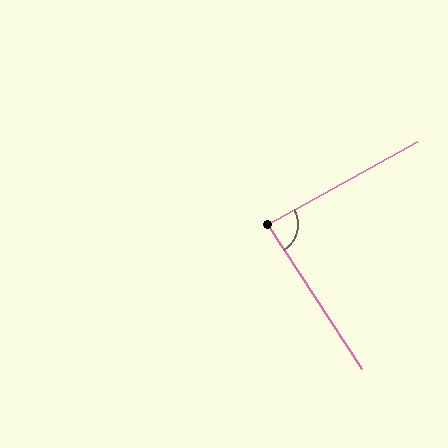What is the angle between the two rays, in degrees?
Approximately 86 degrees.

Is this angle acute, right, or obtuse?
It is approximately a right angle.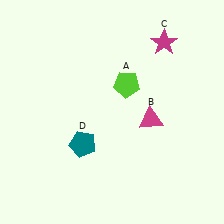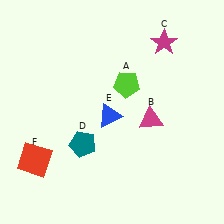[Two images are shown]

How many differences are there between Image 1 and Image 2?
There are 2 differences between the two images.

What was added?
A blue triangle (E), a red square (F) were added in Image 2.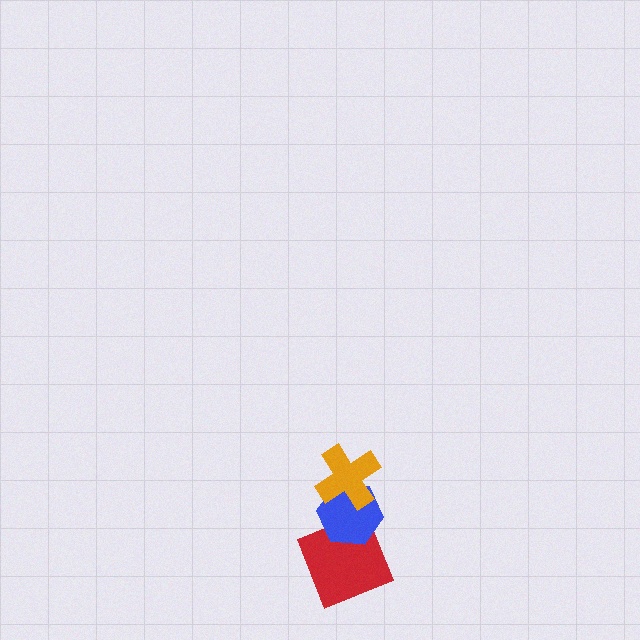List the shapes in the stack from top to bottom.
From top to bottom: the orange cross, the blue hexagon, the red square.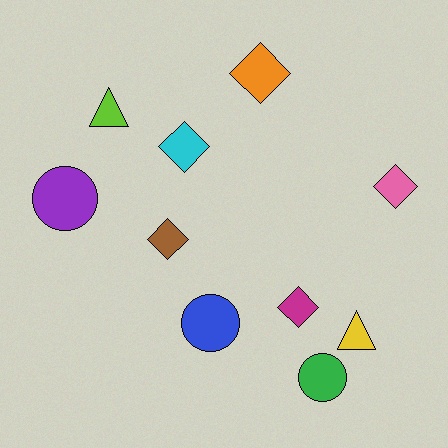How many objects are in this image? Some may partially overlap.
There are 10 objects.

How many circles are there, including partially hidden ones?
There are 3 circles.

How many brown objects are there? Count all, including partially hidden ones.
There is 1 brown object.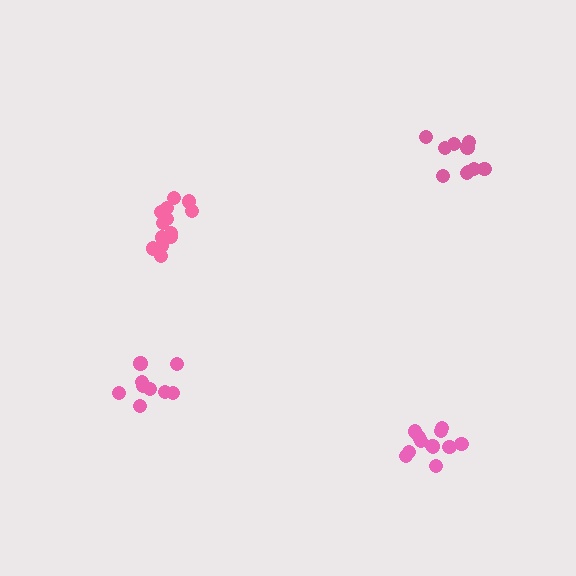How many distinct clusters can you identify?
There are 4 distinct clusters.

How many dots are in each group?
Group 1: 13 dots, Group 2: 12 dots, Group 3: 9 dots, Group 4: 10 dots (44 total).